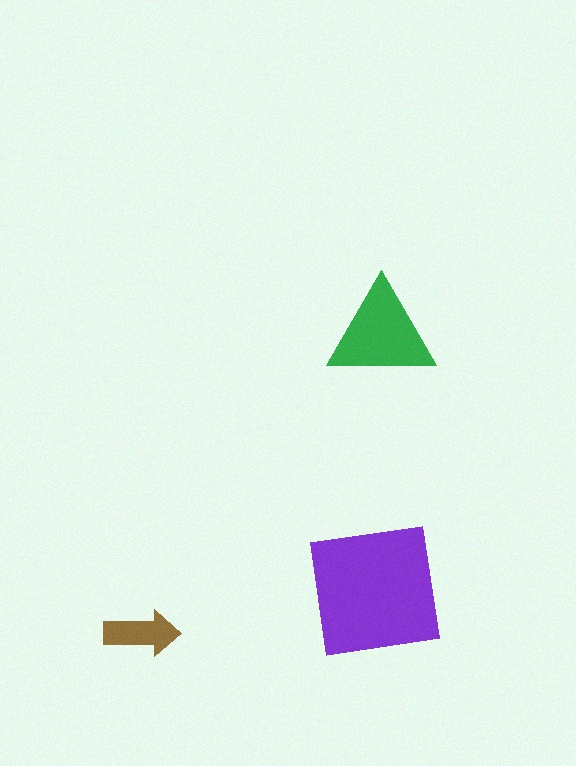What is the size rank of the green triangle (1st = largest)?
2nd.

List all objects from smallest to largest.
The brown arrow, the green triangle, the purple square.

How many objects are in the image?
There are 3 objects in the image.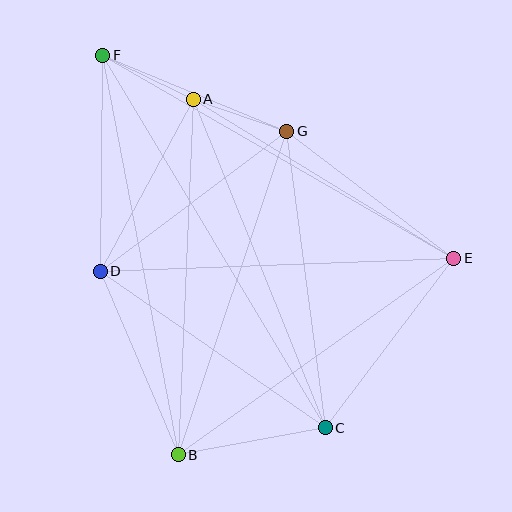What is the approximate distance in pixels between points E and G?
The distance between E and G is approximately 210 pixels.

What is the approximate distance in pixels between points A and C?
The distance between A and C is approximately 354 pixels.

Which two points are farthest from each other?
Points C and F are farthest from each other.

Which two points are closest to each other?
Points A and G are closest to each other.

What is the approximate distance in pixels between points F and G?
The distance between F and G is approximately 199 pixels.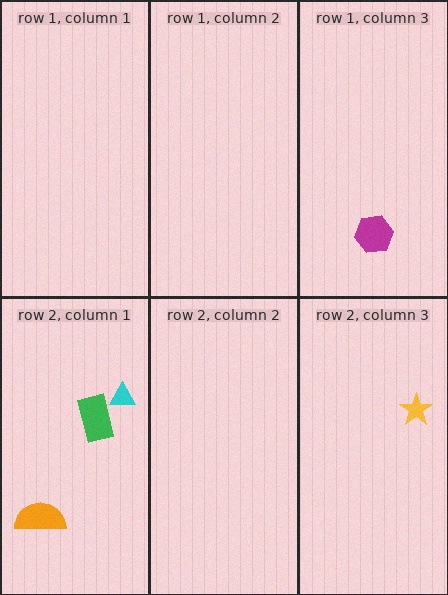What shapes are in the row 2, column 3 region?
The yellow star.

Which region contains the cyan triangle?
The row 2, column 1 region.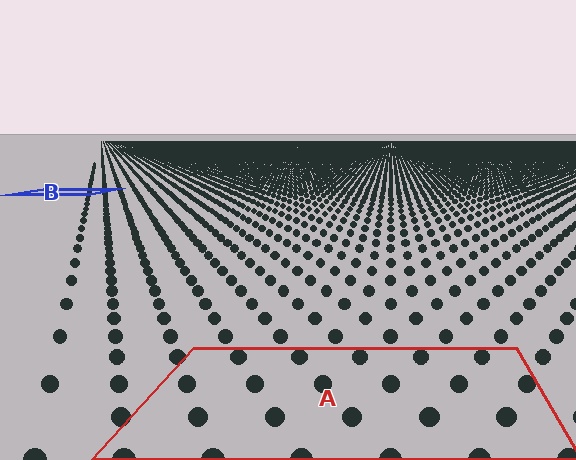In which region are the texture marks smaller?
The texture marks are smaller in region B, because it is farther away.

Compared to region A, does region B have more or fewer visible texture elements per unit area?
Region B has more texture elements per unit area — they are packed more densely because it is farther away.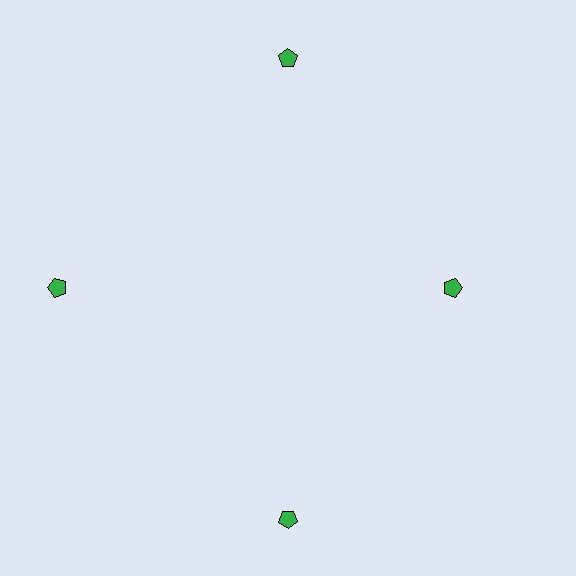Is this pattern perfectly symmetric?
No. The 4 green pentagons are arranged in a ring, but one element near the 3 o'clock position is pulled inward toward the center, breaking the 4-fold rotational symmetry.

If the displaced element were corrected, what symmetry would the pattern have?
It would have 4-fold rotational symmetry — the pattern would map onto itself every 90 degrees.